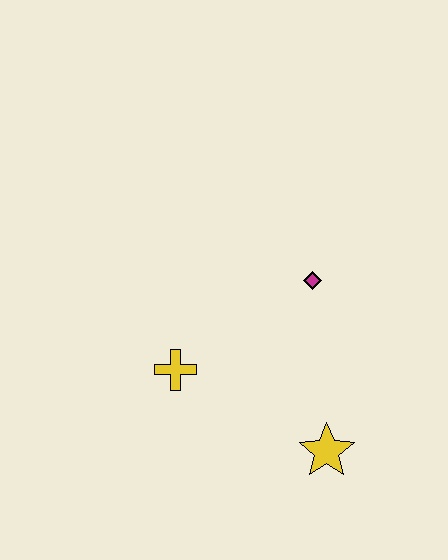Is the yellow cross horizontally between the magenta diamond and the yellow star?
No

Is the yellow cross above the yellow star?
Yes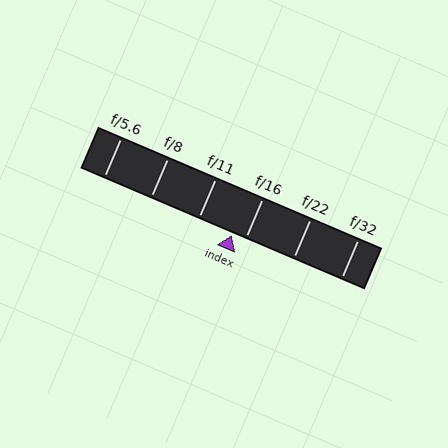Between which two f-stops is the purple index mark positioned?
The index mark is between f/11 and f/16.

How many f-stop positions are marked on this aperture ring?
There are 6 f-stop positions marked.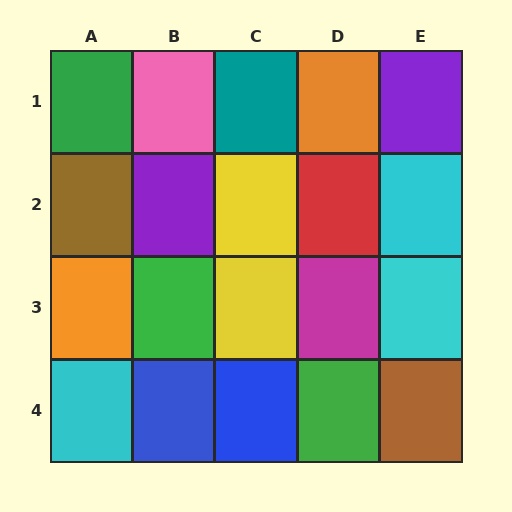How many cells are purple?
2 cells are purple.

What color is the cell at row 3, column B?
Green.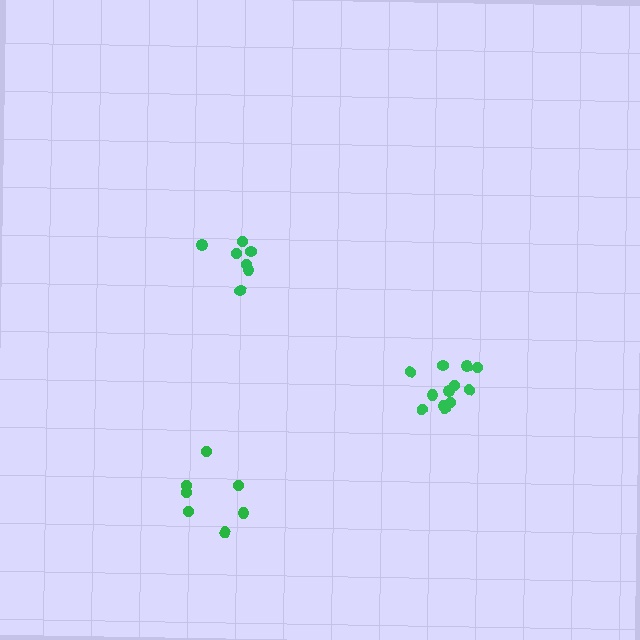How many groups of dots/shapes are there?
There are 3 groups.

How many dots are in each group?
Group 1: 7 dots, Group 2: 12 dots, Group 3: 7 dots (26 total).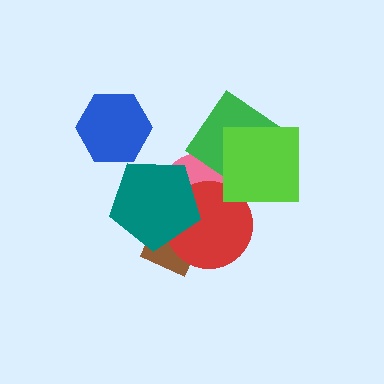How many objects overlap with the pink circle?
5 objects overlap with the pink circle.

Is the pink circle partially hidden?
Yes, it is partially covered by another shape.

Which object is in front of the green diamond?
The lime square is in front of the green diamond.